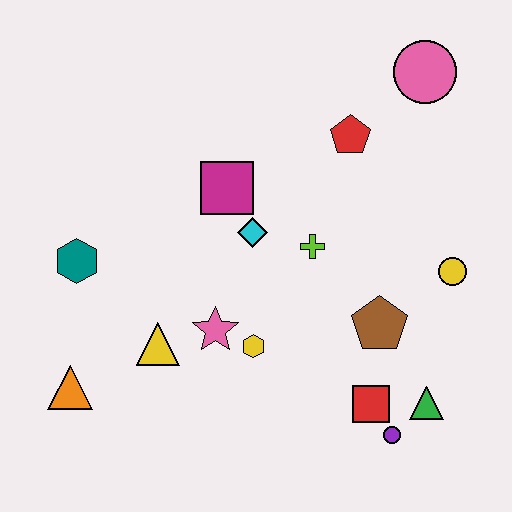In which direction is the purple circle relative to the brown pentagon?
The purple circle is below the brown pentagon.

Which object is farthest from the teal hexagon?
The pink circle is farthest from the teal hexagon.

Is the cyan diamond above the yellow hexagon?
Yes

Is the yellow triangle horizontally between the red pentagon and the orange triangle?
Yes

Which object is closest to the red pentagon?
The pink circle is closest to the red pentagon.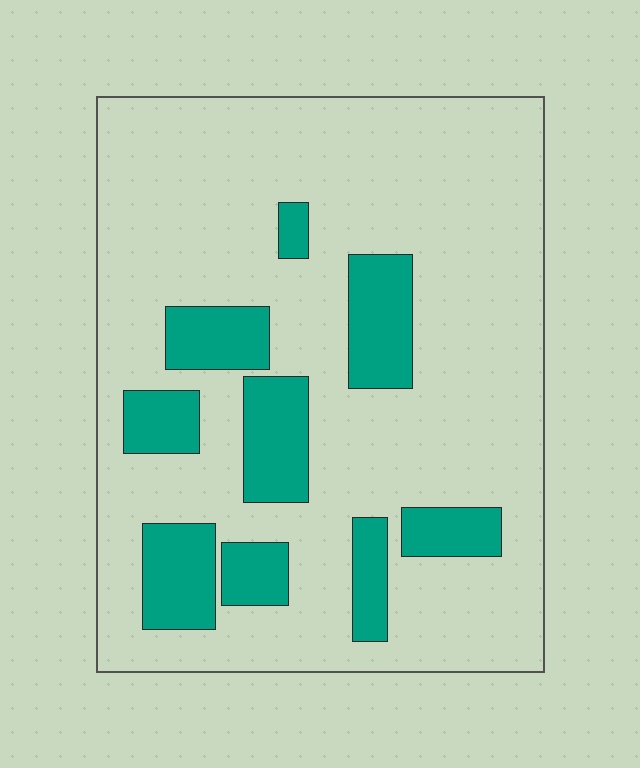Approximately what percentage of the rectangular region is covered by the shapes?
Approximately 20%.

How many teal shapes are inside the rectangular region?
9.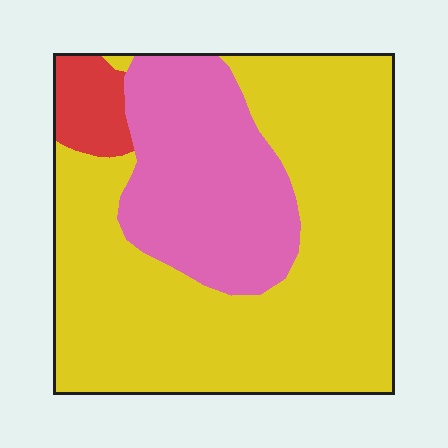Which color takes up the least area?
Red, at roughly 5%.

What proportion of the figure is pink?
Pink takes up about one quarter (1/4) of the figure.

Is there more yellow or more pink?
Yellow.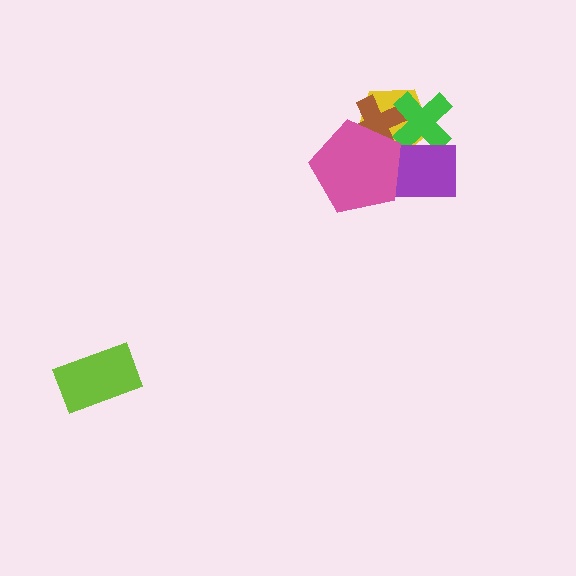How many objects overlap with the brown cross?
4 objects overlap with the brown cross.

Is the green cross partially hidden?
Yes, it is partially covered by another shape.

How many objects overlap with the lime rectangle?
0 objects overlap with the lime rectangle.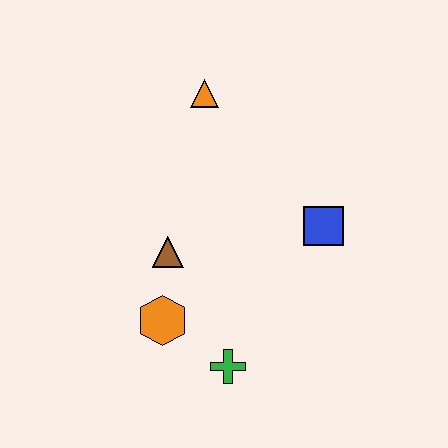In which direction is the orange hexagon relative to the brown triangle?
The orange hexagon is below the brown triangle.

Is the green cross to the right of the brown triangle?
Yes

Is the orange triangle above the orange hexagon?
Yes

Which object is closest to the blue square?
The brown triangle is closest to the blue square.